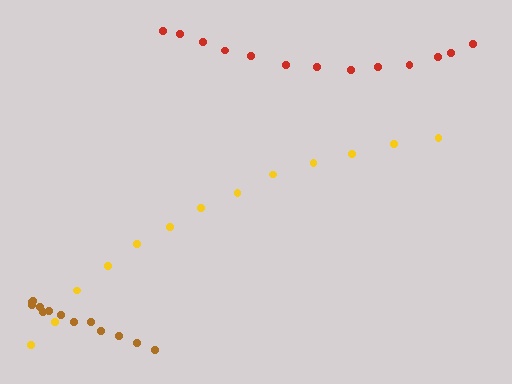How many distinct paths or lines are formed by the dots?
There are 3 distinct paths.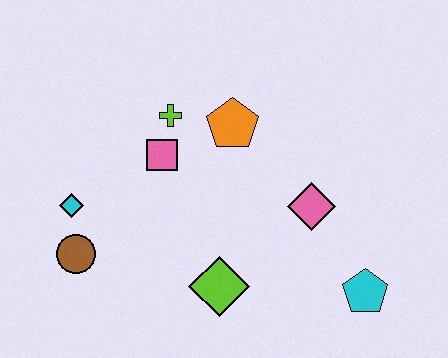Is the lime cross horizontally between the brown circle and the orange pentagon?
Yes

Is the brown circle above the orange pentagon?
No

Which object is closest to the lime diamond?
The pink diamond is closest to the lime diamond.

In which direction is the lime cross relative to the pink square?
The lime cross is above the pink square.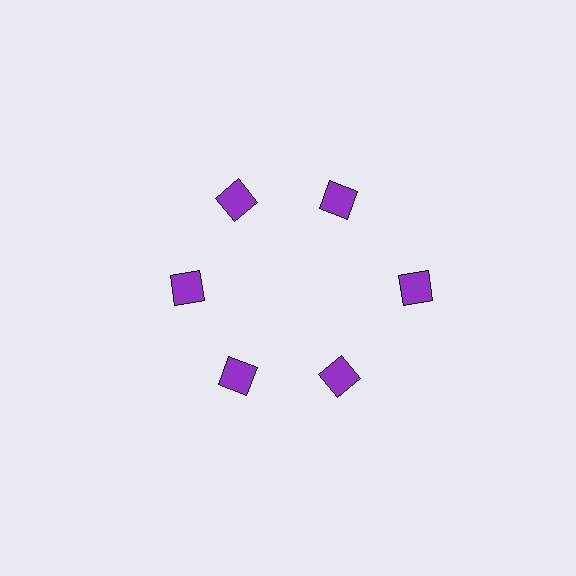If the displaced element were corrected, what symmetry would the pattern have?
It would have 6-fold rotational symmetry — the pattern would map onto itself every 60 degrees.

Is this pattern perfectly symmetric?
No. The 6 purple squares are arranged in a ring, but one element near the 3 o'clock position is pushed outward from the center, breaking the 6-fold rotational symmetry.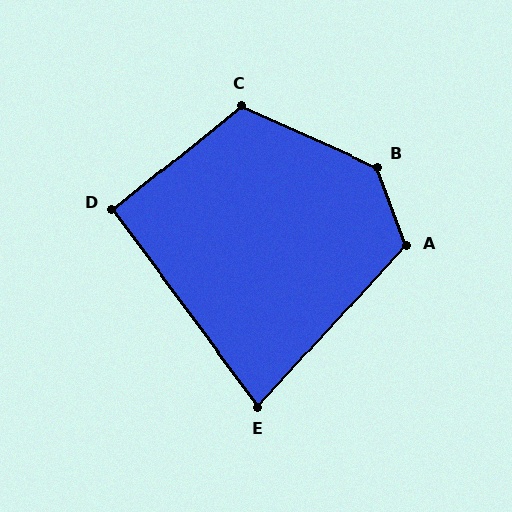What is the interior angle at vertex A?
Approximately 117 degrees (obtuse).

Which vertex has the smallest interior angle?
E, at approximately 79 degrees.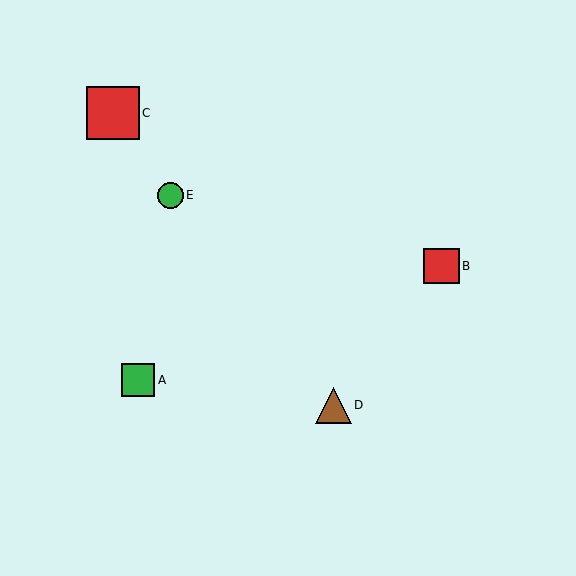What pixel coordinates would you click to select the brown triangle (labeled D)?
Click at (333, 405) to select the brown triangle D.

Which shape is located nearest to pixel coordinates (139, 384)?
The green square (labeled A) at (138, 380) is nearest to that location.